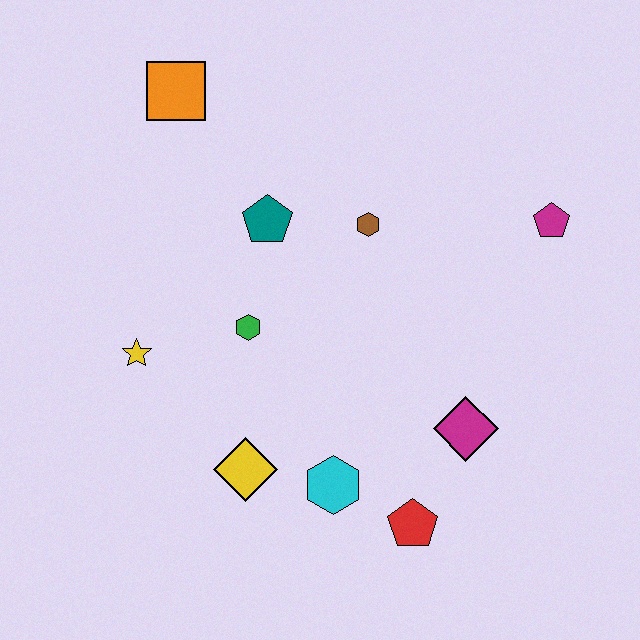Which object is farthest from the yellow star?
The magenta pentagon is farthest from the yellow star.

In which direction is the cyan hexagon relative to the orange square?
The cyan hexagon is below the orange square.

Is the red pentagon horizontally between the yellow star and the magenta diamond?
Yes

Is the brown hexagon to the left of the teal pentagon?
No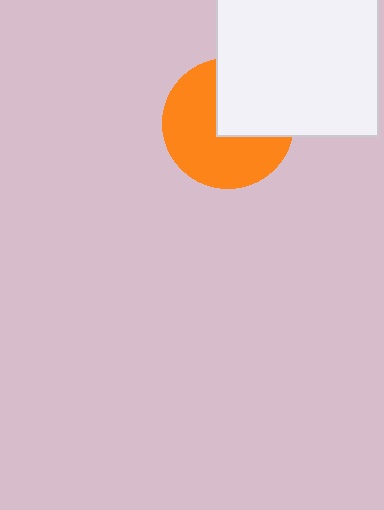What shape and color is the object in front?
The object in front is a white square.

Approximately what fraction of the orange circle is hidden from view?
Roughly 39% of the orange circle is hidden behind the white square.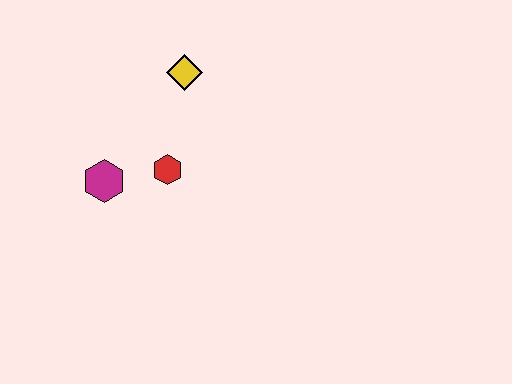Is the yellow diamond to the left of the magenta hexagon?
No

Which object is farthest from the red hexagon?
The yellow diamond is farthest from the red hexagon.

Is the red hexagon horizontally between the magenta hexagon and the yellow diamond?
Yes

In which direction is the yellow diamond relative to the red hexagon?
The yellow diamond is above the red hexagon.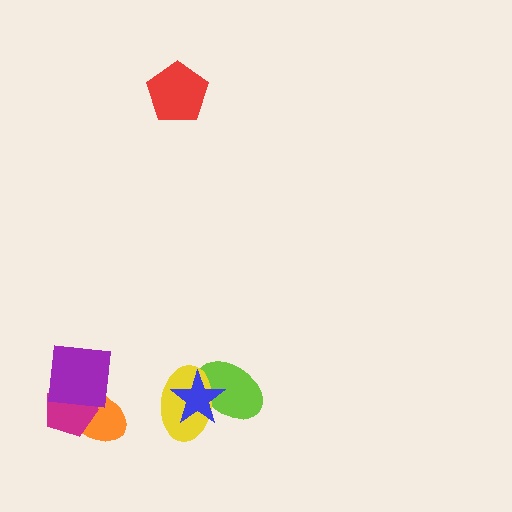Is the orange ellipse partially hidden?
Yes, it is partially covered by another shape.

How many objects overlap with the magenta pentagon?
2 objects overlap with the magenta pentagon.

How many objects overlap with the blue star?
2 objects overlap with the blue star.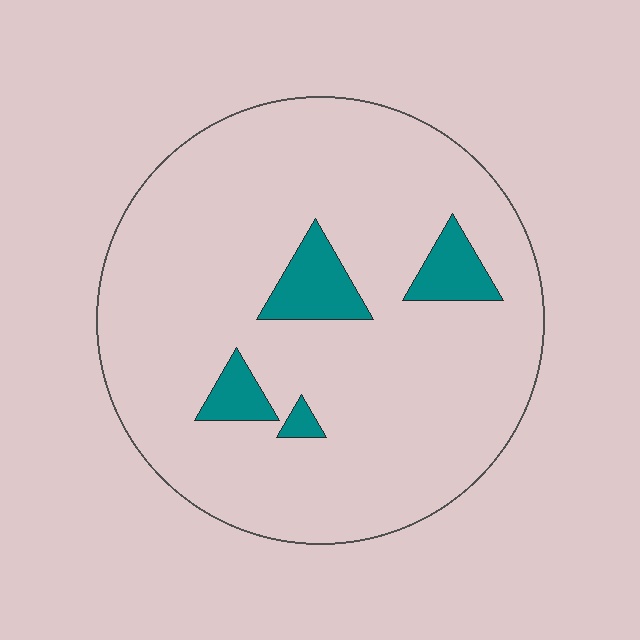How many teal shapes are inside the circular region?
4.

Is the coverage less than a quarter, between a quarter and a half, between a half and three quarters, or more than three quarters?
Less than a quarter.